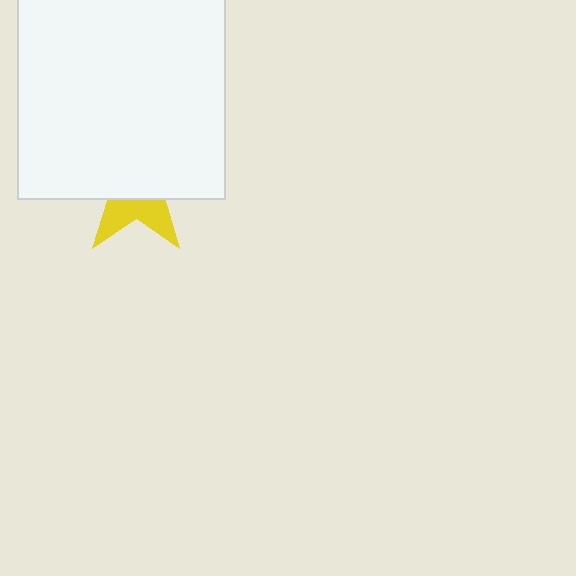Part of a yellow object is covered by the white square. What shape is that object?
It is a star.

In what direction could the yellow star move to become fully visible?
The yellow star could move down. That would shift it out from behind the white square entirely.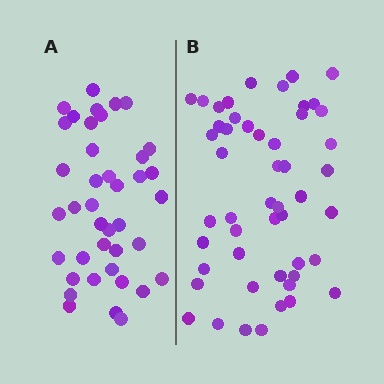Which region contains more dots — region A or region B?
Region B (the right region) has more dots.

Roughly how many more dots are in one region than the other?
Region B has roughly 10 or so more dots than region A.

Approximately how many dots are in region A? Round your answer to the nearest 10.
About 40 dots.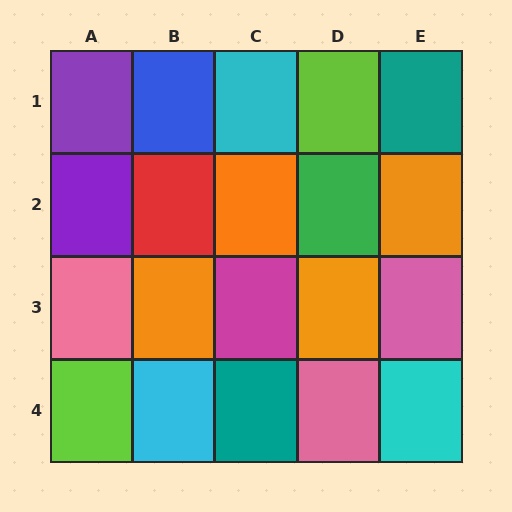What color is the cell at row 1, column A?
Purple.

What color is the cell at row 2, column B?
Red.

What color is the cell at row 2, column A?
Purple.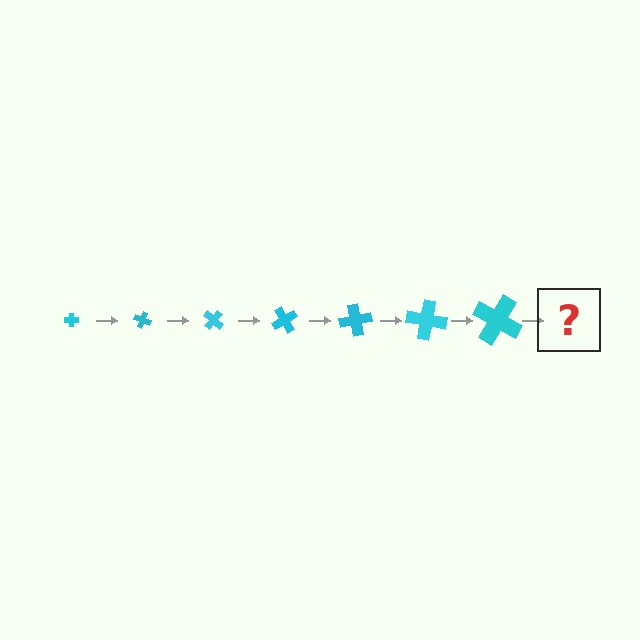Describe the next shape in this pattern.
It should be a cross, larger than the previous one and rotated 140 degrees from the start.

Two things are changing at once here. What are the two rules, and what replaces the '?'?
The two rules are that the cross grows larger each step and it rotates 20 degrees each step. The '?' should be a cross, larger than the previous one and rotated 140 degrees from the start.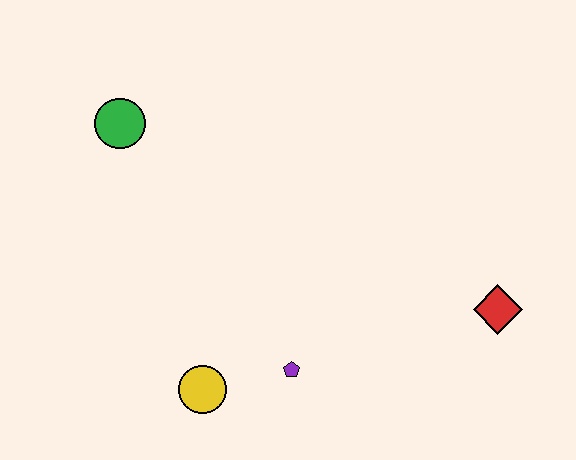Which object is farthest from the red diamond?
The green circle is farthest from the red diamond.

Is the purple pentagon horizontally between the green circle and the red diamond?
Yes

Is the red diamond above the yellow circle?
Yes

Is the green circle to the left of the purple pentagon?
Yes